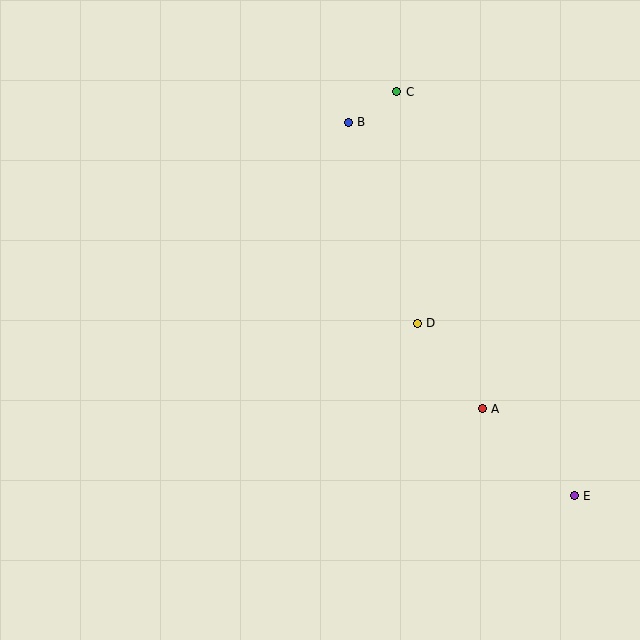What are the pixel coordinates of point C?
Point C is at (397, 92).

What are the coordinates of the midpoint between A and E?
The midpoint between A and E is at (528, 452).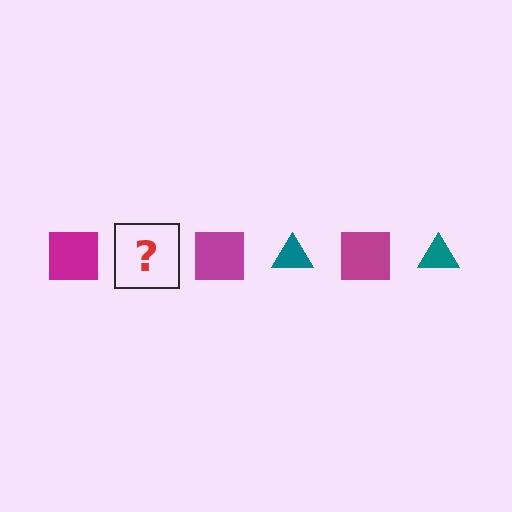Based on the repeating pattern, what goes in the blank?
The blank should be a teal triangle.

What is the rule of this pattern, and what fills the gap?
The rule is that the pattern alternates between magenta square and teal triangle. The gap should be filled with a teal triangle.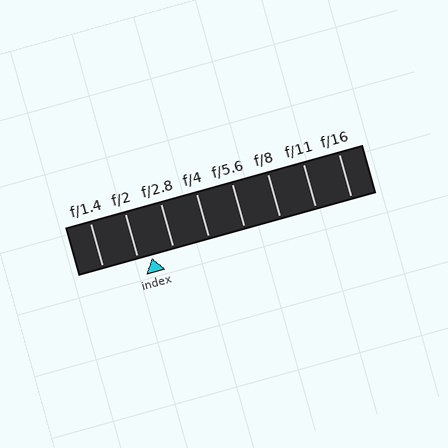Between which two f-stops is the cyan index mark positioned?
The index mark is between f/2 and f/2.8.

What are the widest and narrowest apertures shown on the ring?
The widest aperture shown is f/1.4 and the narrowest is f/16.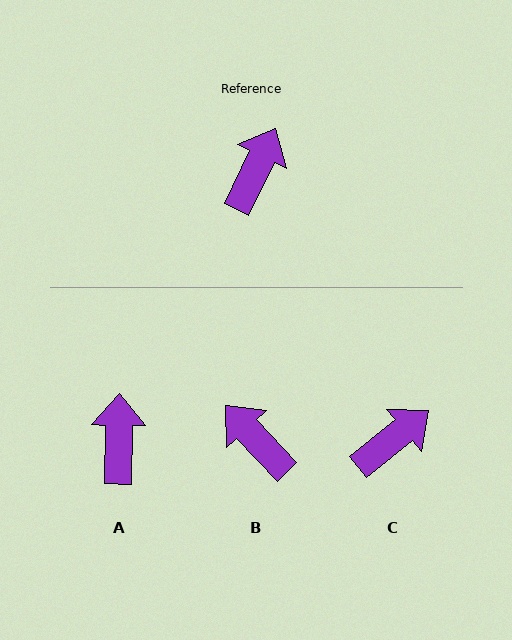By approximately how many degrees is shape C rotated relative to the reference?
Approximately 25 degrees clockwise.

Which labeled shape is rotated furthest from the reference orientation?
B, about 69 degrees away.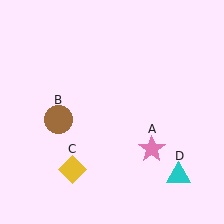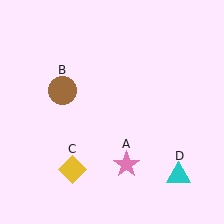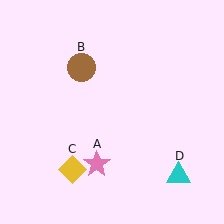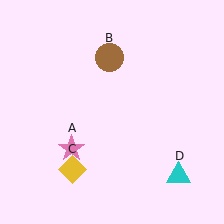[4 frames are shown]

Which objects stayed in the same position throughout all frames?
Yellow diamond (object C) and cyan triangle (object D) remained stationary.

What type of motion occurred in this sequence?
The pink star (object A), brown circle (object B) rotated clockwise around the center of the scene.